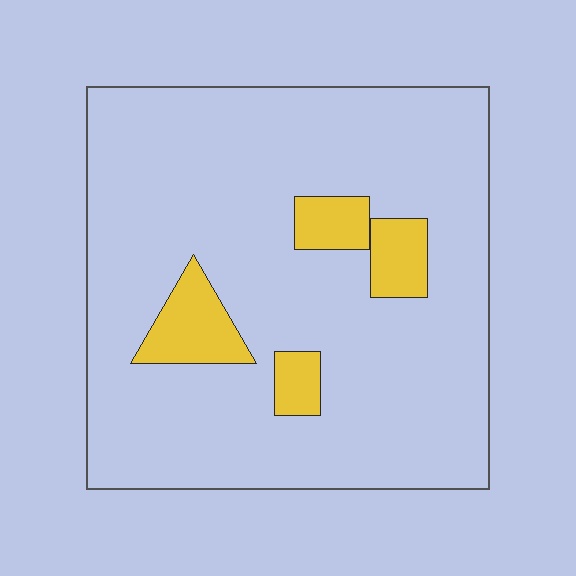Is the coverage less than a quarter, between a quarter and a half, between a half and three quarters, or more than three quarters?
Less than a quarter.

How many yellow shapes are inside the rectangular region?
4.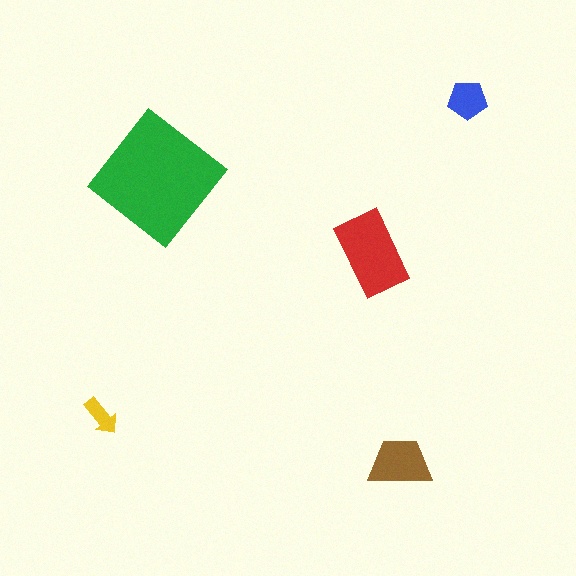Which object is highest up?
The blue pentagon is topmost.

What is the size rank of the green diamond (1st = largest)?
1st.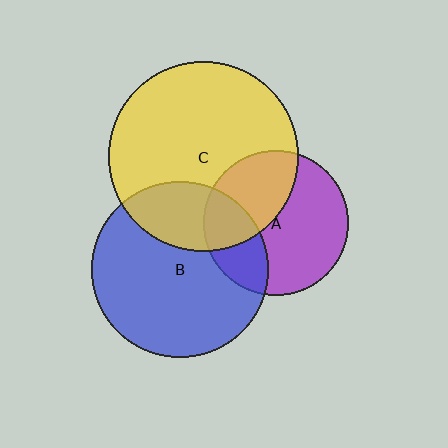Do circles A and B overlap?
Yes.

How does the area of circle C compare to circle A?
Approximately 1.7 times.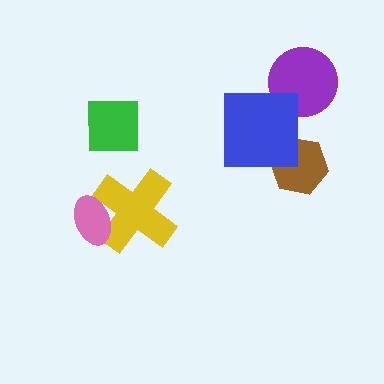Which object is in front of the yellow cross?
The pink ellipse is in front of the yellow cross.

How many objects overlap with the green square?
0 objects overlap with the green square.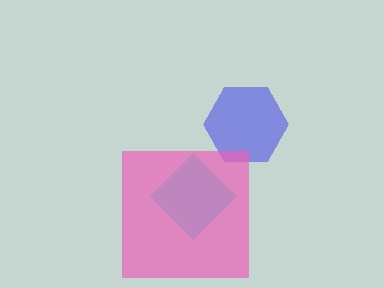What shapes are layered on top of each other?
The layered shapes are: a cyan diamond, a blue hexagon, a pink square.